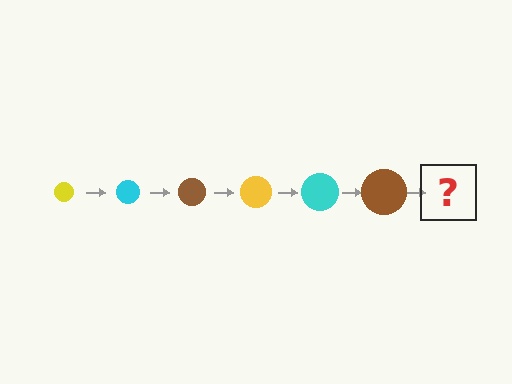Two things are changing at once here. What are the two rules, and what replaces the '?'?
The two rules are that the circle grows larger each step and the color cycles through yellow, cyan, and brown. The '?' should be a yellow circle, larger than the previous one.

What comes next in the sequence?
The next element should be a yellow circle, larger than the previous one.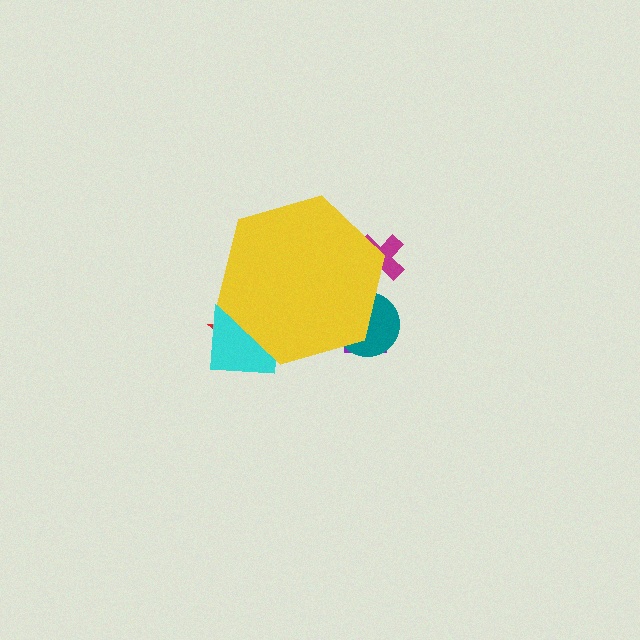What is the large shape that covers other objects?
A yellow hexagon.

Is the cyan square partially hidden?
Yes, the cyan square is partially hidden behind the yellow hexagon.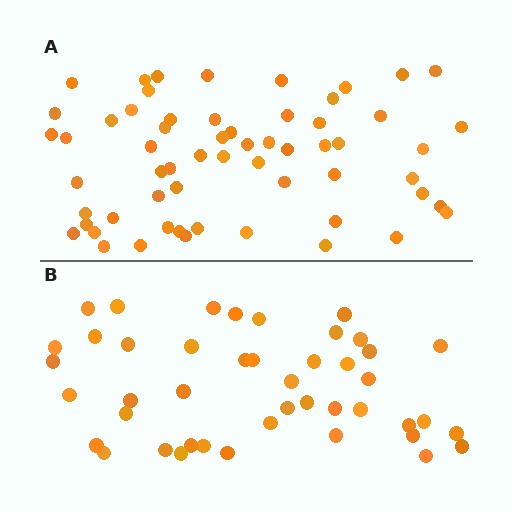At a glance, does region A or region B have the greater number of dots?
Region A (the top region) has more dots.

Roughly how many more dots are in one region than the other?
Region A has approximately 15 more dots than region B.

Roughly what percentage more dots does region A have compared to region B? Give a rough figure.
About 35% more.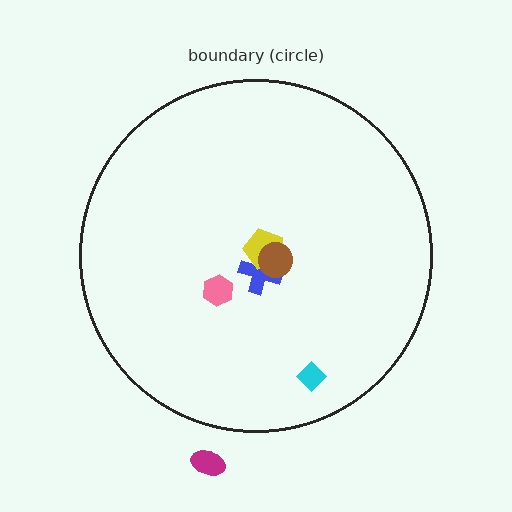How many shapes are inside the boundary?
5 inside, 1 outside.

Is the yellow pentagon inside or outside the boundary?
Inside.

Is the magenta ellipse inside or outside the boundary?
Outside.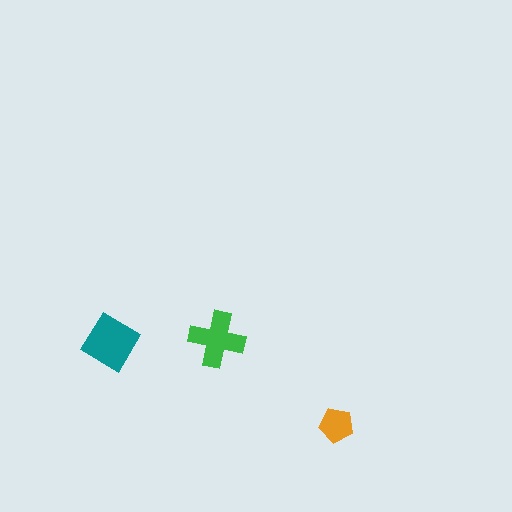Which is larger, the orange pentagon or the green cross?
The green cross.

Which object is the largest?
The teal diamond.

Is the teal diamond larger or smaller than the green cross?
Larger.